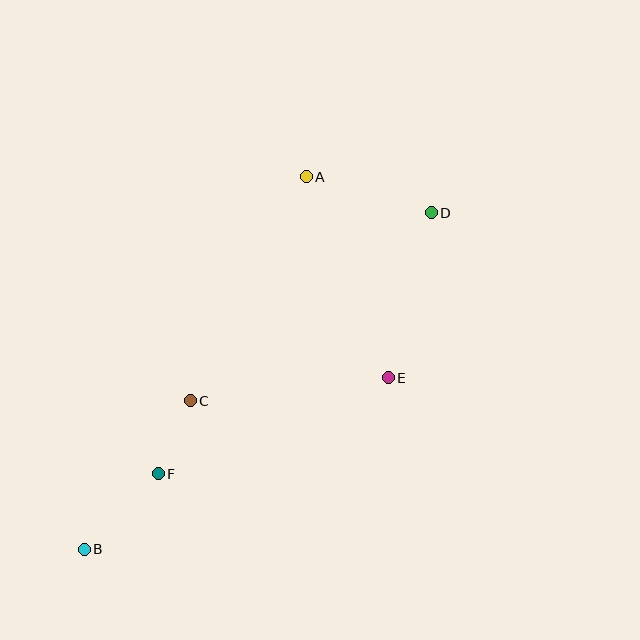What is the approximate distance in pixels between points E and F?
The distance between E and F is approximately 249 pixels.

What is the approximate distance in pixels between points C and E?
The distance between C and E is approximately 199 pixels.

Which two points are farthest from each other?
Points B and D are farthest from each other.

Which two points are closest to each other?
Points C and F are closest to each other.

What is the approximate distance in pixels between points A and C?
The distance between A and C is approximately 252 pixels.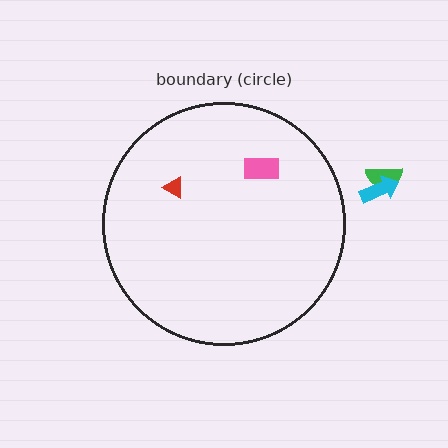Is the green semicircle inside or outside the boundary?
Outside.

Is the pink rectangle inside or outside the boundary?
Inside.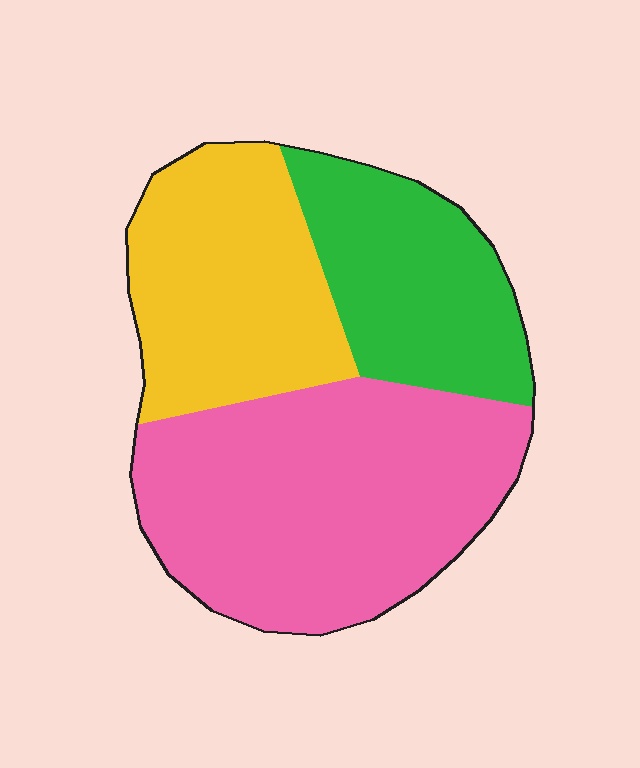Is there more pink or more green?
Pink.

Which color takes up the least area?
Green, at roughly 25%.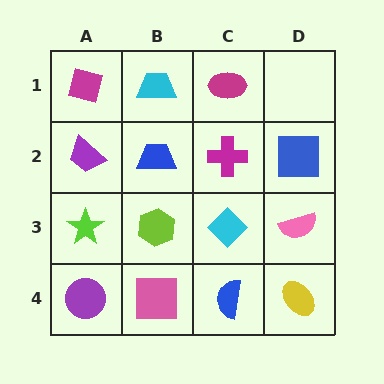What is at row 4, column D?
A yellow ellipse.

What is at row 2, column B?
A blue trapezoid.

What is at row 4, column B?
A pink square.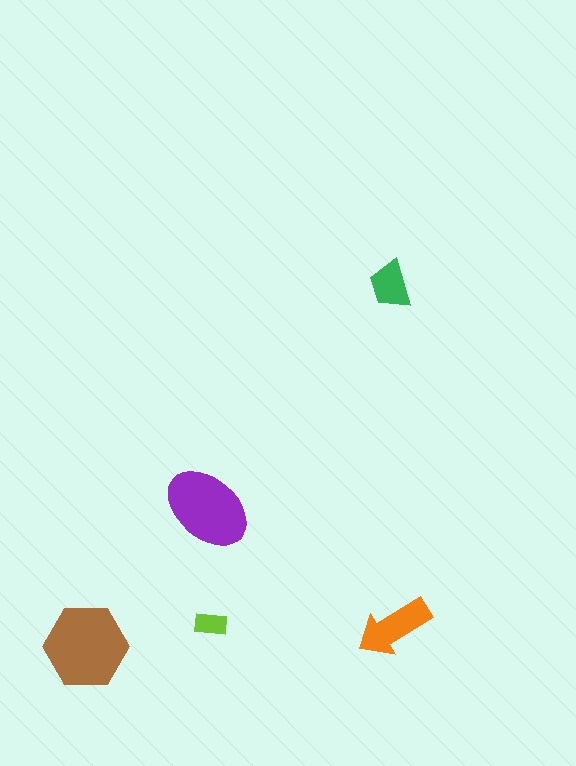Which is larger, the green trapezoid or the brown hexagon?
The brown hexagon.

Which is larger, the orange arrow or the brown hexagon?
The brown hexagon.